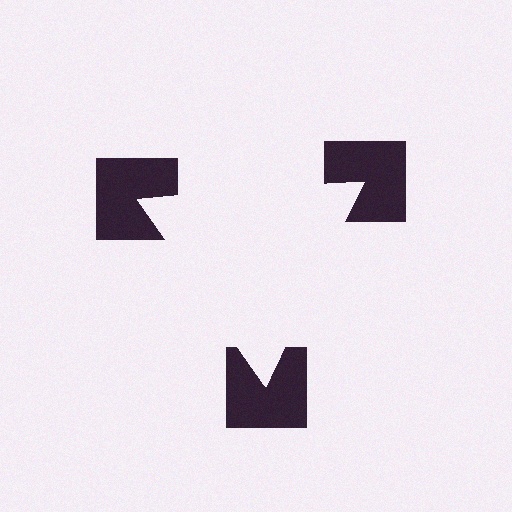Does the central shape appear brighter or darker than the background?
It typically appears slightly brighter than the background, even though no actual brightness change is drawn.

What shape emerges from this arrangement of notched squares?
An illusory triangle — its edges are inferred from the aligned wedge cuts in the notched squares, not physically drawn.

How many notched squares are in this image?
There are 3 — one at each vertex of the illusory triangle.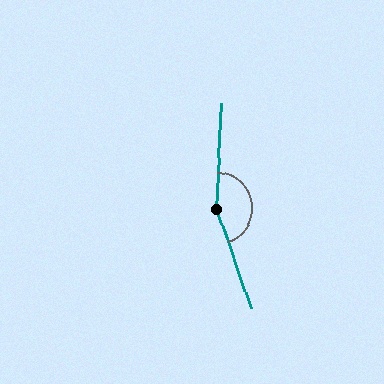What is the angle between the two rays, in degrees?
Approximately 159 degrees.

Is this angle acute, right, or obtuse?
It is obtuse.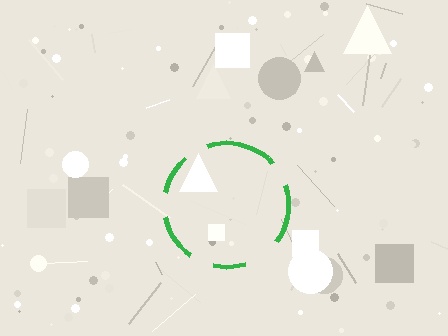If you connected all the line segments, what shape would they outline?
They would outline a circle.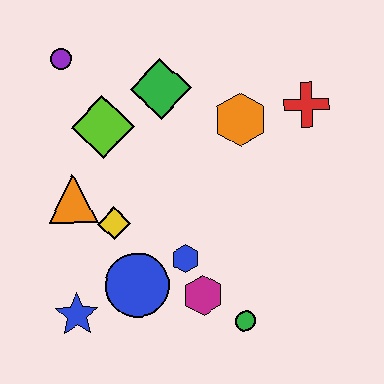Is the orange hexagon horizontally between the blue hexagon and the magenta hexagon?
No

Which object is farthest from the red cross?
The blue star is farthest from the red cross.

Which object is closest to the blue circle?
The blue hexagon is closest to the blue circle.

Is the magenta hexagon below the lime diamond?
Yes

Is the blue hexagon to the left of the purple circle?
No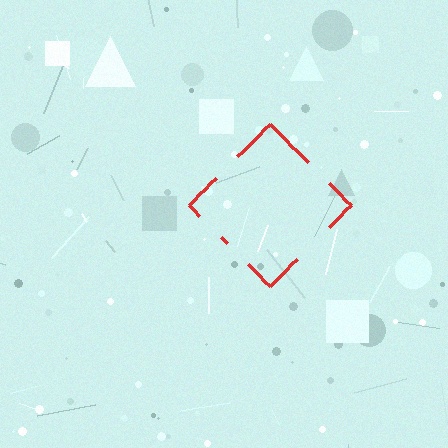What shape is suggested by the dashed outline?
The dashed outline suggests a diamond.